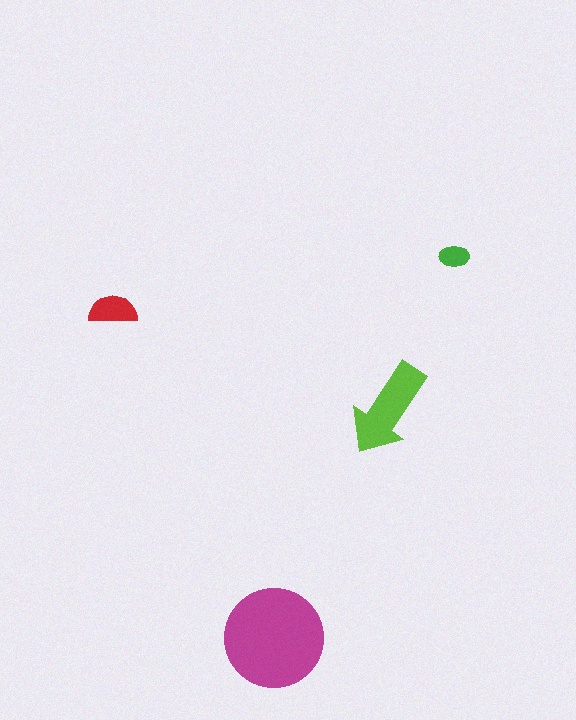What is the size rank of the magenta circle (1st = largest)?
1st.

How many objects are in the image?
There are 4 objects in the image.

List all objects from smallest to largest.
The green ellipse, the red semicircle, the lime arrow, the magenta circle.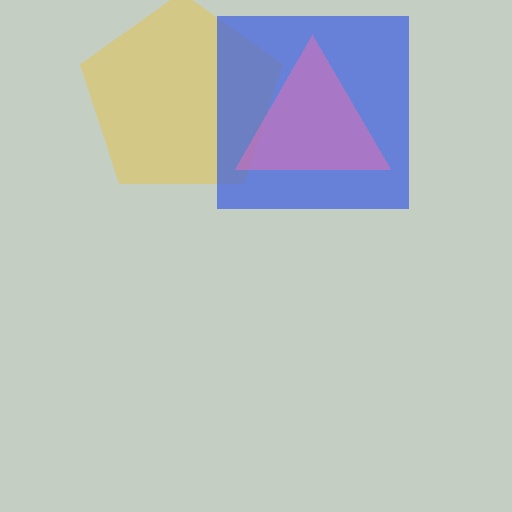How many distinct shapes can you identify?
There are 3 distinct shapes: a yellow pentagon, a blue square, a pink triangle.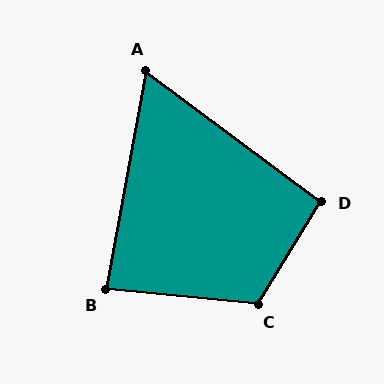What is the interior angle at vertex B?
Approximately 85 degrees (approximately right).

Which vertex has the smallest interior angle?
A, at approximately 64 degrees.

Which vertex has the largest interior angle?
C, at approximately 116 degrees.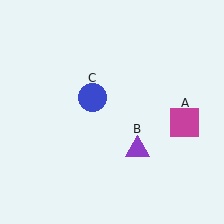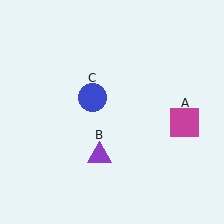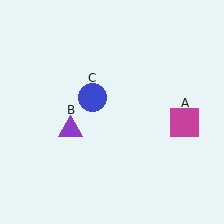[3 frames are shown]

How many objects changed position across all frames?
1 object changed position: purple triangle (object B).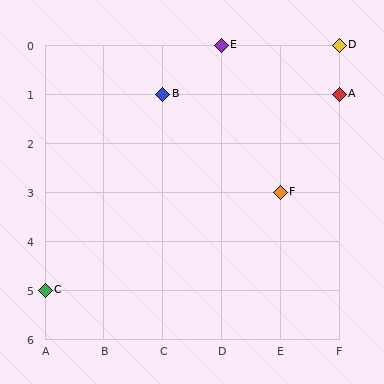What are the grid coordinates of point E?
Point E is at grid coordinates (D, 0).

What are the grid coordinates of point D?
Point D is at grid coordinates (F, 0).